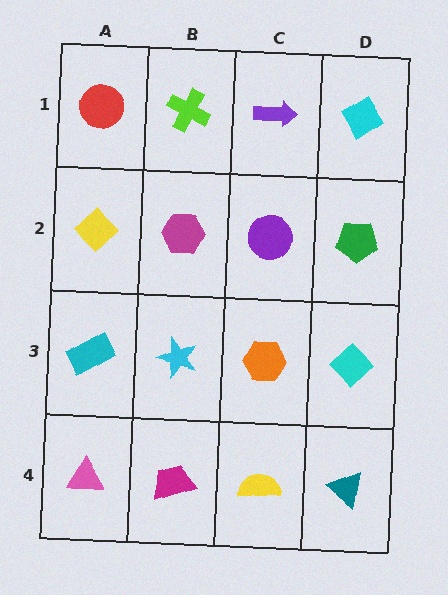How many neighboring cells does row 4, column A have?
2.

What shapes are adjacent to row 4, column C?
An orange hexagon (row 3, column C), a magenta trapezoid (row 4, column B), a teal triangle (row 4, column D).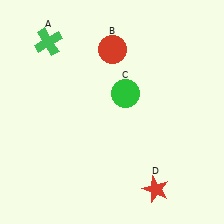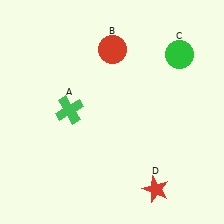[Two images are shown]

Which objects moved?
The objects that moved are: the green cross (A), the green circle (C).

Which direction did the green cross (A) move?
The green cross (A) moved down.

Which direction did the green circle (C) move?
The green circle (C) moved right.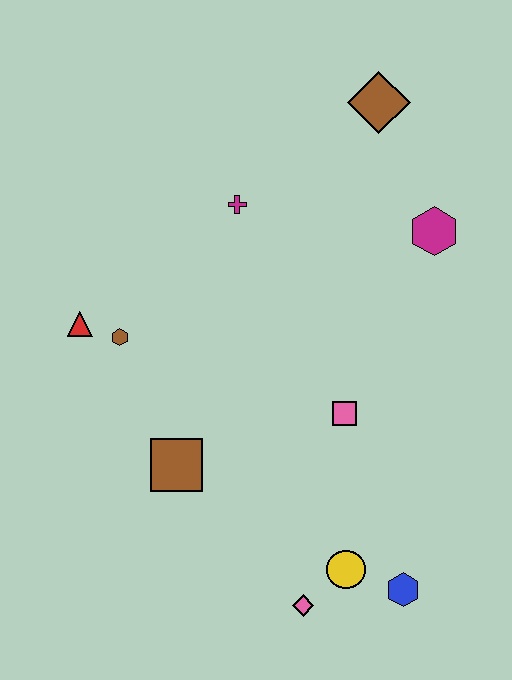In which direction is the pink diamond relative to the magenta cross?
The pink diamond is below the magenta cross.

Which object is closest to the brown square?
The brown hexagon is closest to the brown square.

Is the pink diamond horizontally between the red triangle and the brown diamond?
Yes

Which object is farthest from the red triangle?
The blue hexagon is farthest from the red triangle.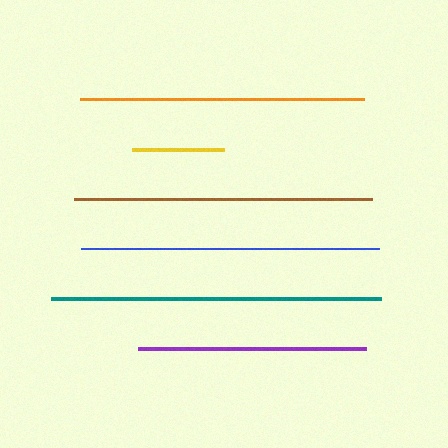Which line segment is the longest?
The teal line is the longest at approximately 330 pixels.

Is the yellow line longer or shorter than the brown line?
The brown line is longer than the yellow line.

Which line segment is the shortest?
The yellow line is the shortest at approximately 91 pixels.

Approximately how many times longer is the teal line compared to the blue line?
The teal line is approximately 1.1 times the length of the blue line.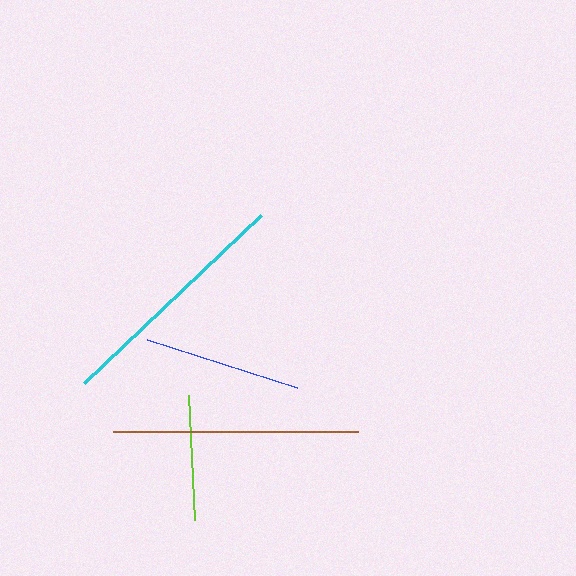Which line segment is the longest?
The brown line is the longest at approximately 245 pixels.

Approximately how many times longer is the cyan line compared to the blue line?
The cyan line is approximately 1.6 times the length of the blue line.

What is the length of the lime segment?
The lime segment is approximately 125 pixels long.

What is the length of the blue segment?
The blue segment is approximately 157 pixels long.